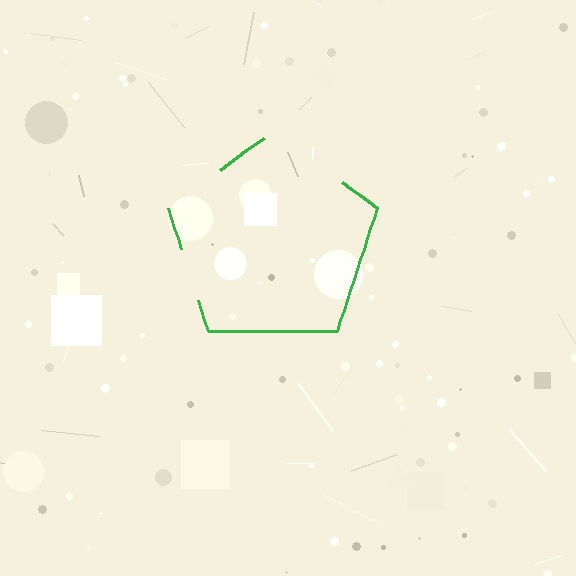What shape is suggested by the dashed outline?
The dashed outline suggests a pentagon.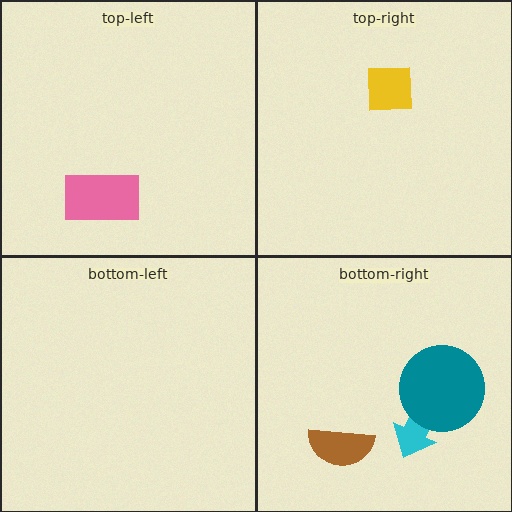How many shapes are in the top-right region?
1.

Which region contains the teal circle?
The bottom-right region.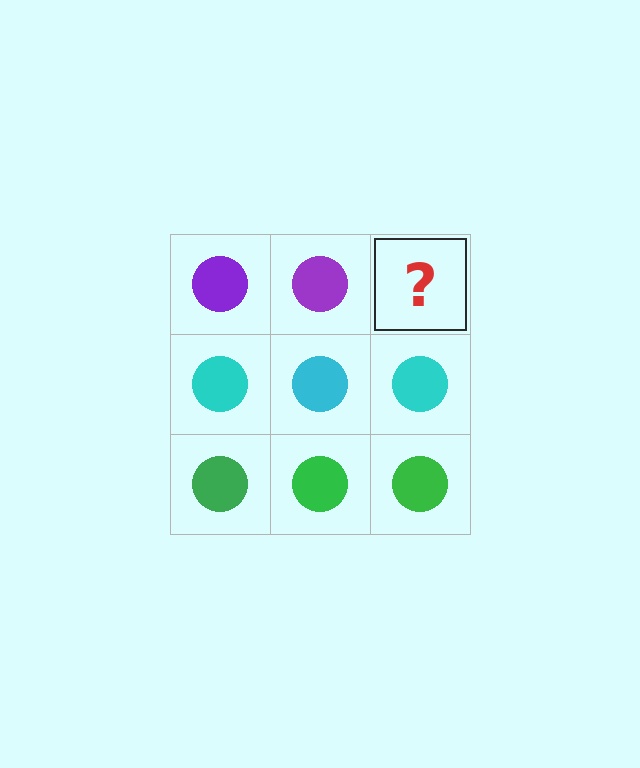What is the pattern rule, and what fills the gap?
The rule is that each row has a consistent color. The gap should be filled with a purple circle.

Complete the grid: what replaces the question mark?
The question mark should be replaced with a purple circle.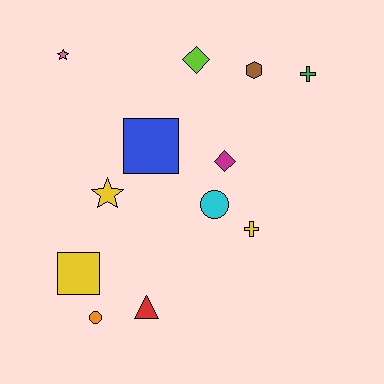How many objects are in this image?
There are 12 objects.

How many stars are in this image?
There are 2 stars.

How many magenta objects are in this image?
There is 1 magenta object.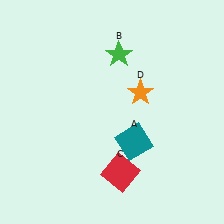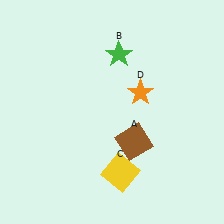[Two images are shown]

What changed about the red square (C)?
In Image 1, C is red. In Image 2, it changed to yellow.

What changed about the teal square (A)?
In Image 1, A is teal. In Image 2, it changed to brown.